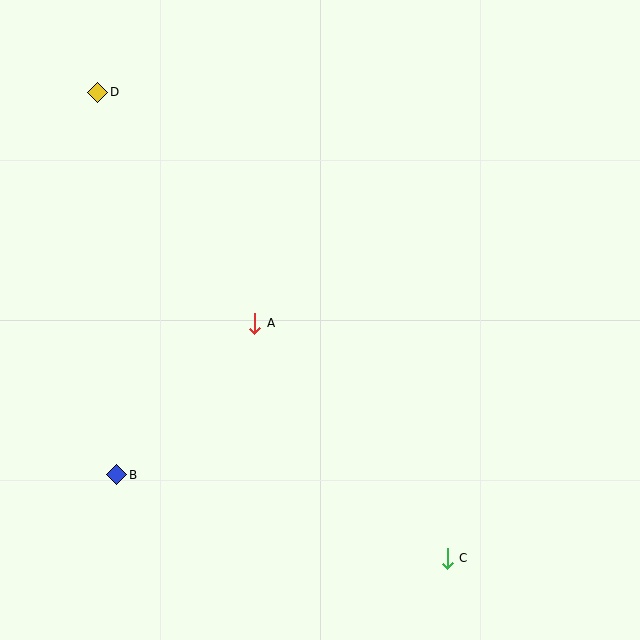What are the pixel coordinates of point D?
Point D is at (98, 92).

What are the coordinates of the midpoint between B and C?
The midpoint between B and C is at (282, 517).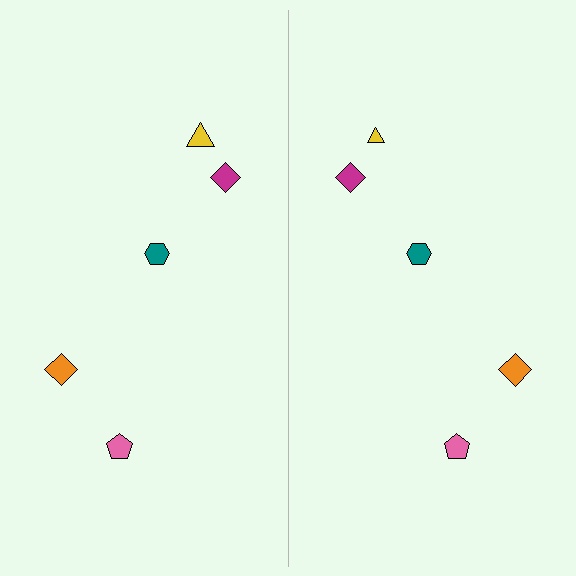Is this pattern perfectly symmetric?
No, the pattern is not perfectly symmetric. The yellow triangle on the right side has a different size than its mirror counterpart.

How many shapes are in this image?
There are 10 shapes in this image.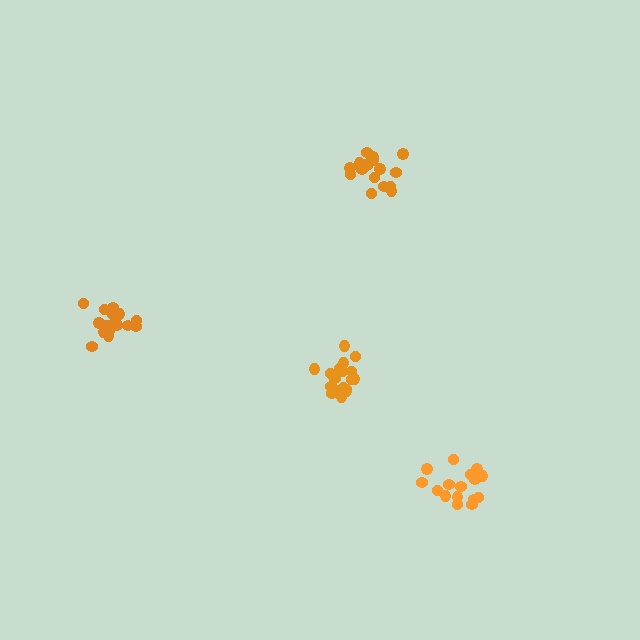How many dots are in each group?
Group 1: 16 dots, Group 2: 17 dots, Group 3: 19 dots, Group 4: 19 dots (71 total).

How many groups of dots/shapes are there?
There are 4 groups.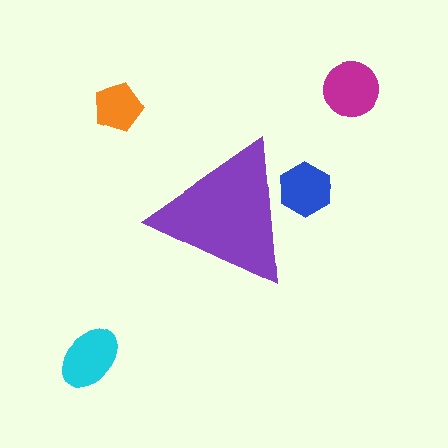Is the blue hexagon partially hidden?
Yes, the blue hexagon is partially hidden behind the purple triangle.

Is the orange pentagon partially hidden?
No, the orange pentagon is fully visible.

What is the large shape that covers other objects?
A purple triangle.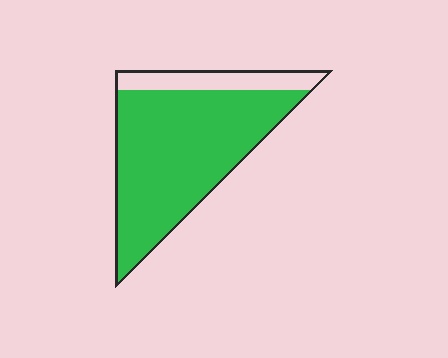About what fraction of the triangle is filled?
About five sixths (5/6).